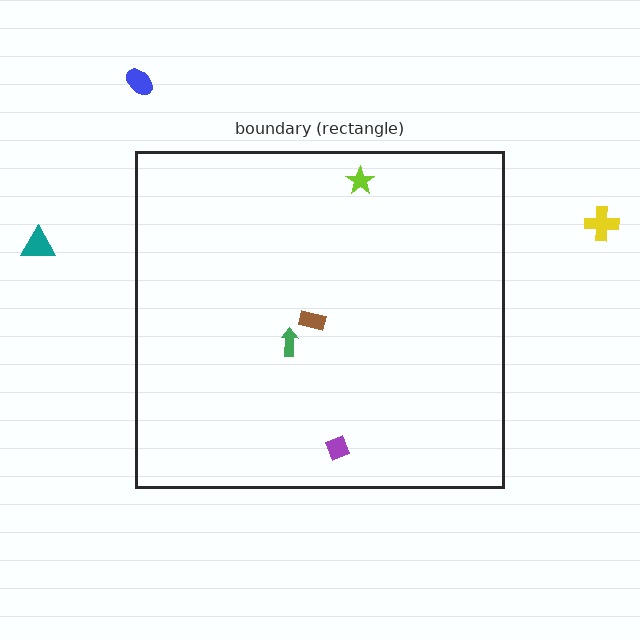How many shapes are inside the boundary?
4 inside, 3 outside.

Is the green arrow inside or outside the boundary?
Inside.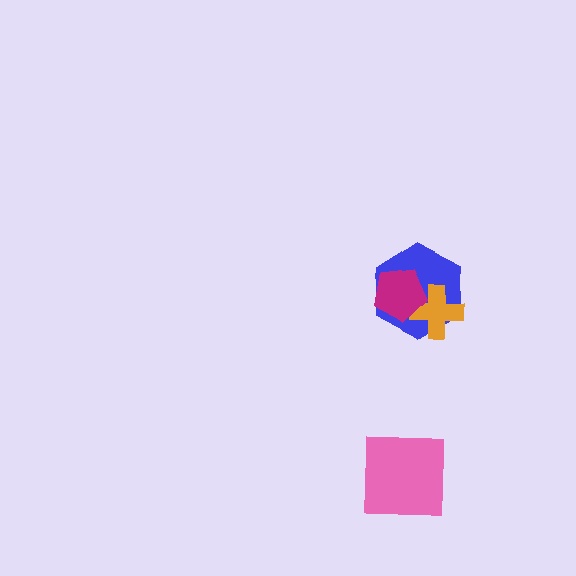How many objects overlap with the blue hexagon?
2 objects overlap with the blue hexagon.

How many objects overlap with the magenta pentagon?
2 objects overlap with the magenta pentagon.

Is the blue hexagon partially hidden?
Yes, it is partially covered by another shape.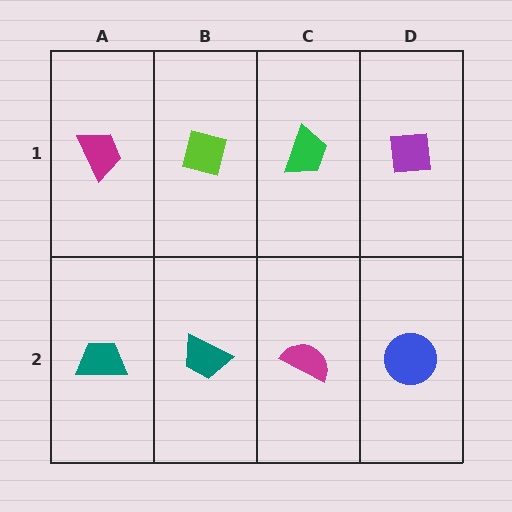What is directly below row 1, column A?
A teal trapezoid.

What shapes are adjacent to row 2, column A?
A magenta trapezoid (row 1, column A), a teal trapezoid (row 2, column B).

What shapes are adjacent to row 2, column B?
A lime square (row 1, column B), a teal trapezoid (row 2, column A), a magenta semicircle (row 2, column C).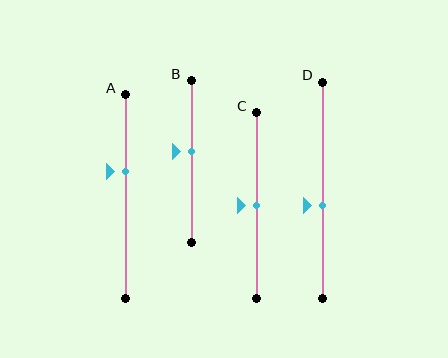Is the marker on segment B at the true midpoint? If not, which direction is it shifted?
No, the marker on segment B is shifted upward by about 6% of the segment length.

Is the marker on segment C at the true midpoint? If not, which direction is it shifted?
Yes, the marker on segment C is at the true midpoint.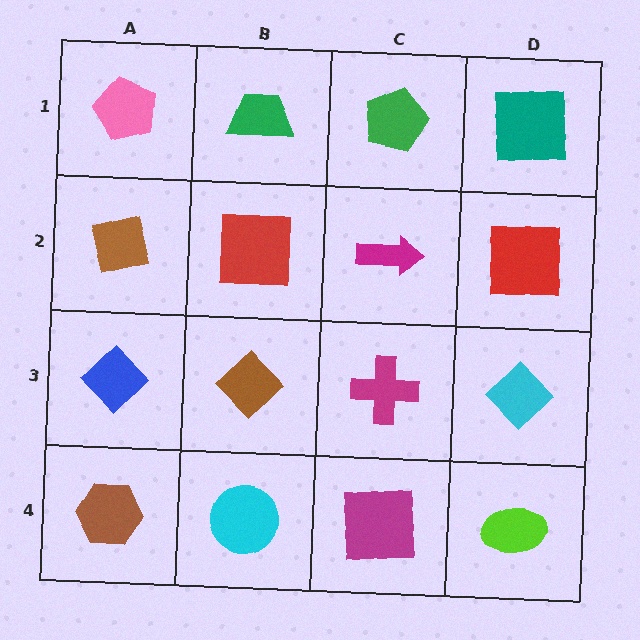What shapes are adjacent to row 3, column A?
A brown square (row 2, column A), a brown hexagon (row 4, column A), a brown diamond (row 3, column B).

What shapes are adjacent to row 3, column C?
A magenta arrow (row 2, column C), a magenta square (row 4, column C), a brown diamond (row 3, column B), a cyan diamond (row 3, column D).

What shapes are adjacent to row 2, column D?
A teal square (row 1, column D), a cyan diamond (row 3, column D), a magenta arrow (row 2, column C).